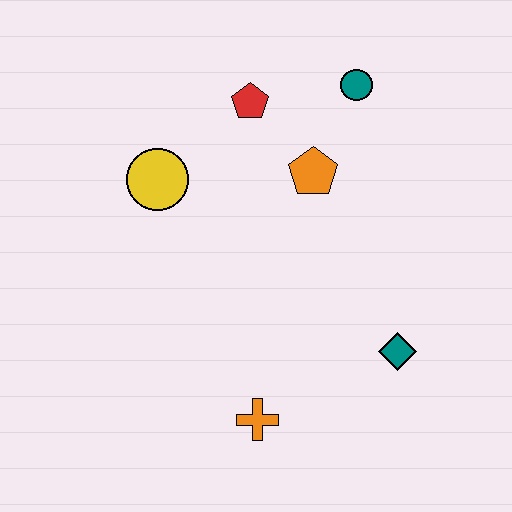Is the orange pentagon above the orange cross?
Yes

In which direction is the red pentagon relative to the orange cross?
The red pentagon is above the orange cross.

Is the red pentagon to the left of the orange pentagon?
Yes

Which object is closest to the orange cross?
The teal diamond is closest to the orange cross.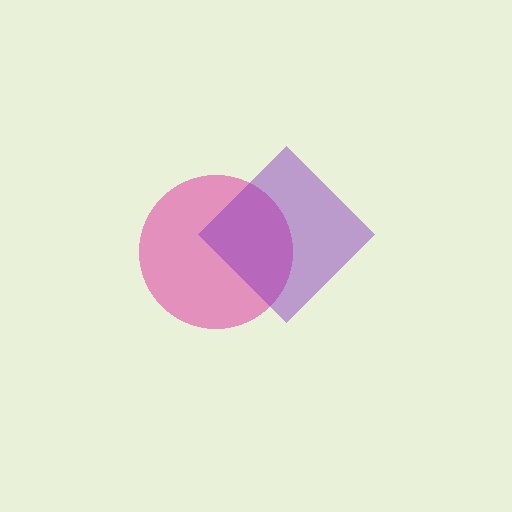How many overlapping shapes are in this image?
There are 2 overlapping shapes in the image.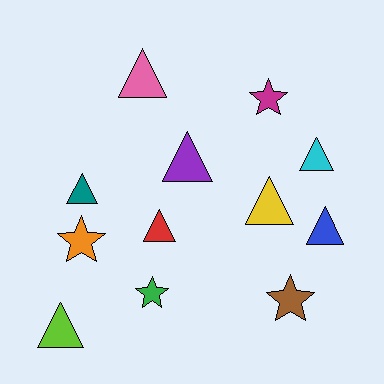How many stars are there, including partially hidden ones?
There are 4 stars.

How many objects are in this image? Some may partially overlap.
There are 12 objects.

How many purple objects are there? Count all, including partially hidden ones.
There is 1 purple object.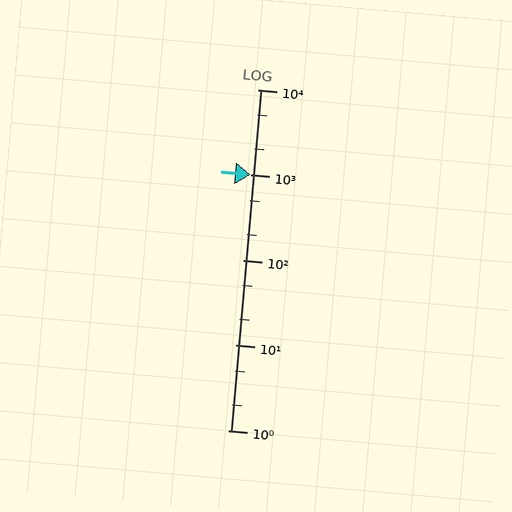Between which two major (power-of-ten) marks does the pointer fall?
The pointer is between 1000 and 10000.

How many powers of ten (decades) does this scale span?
The scale spans 4 decades, from 1 to 10000.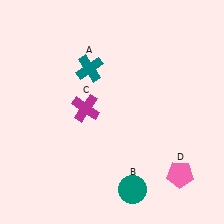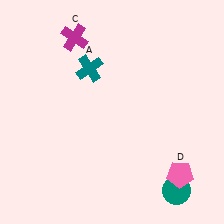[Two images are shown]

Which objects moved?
The objects that moved are: the teal circle (B), the magenta cross (C).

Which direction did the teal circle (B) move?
The teal circle (B) moved right.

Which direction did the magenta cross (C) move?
The magenta cross (C) moved up.